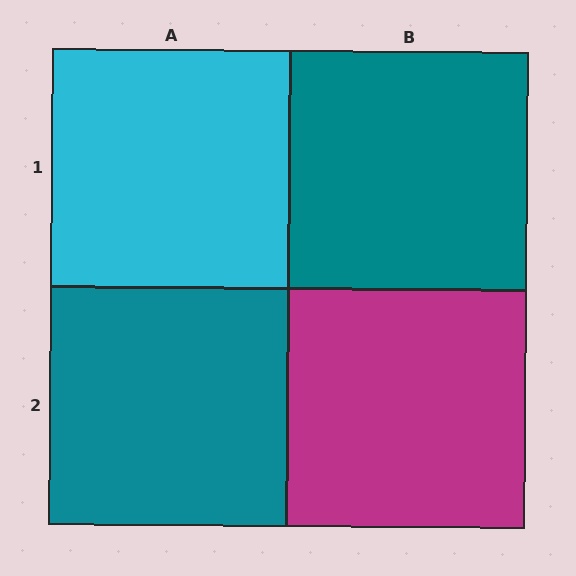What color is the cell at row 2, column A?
Teal.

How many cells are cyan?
1 cell is cyan.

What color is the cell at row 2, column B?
Magenta.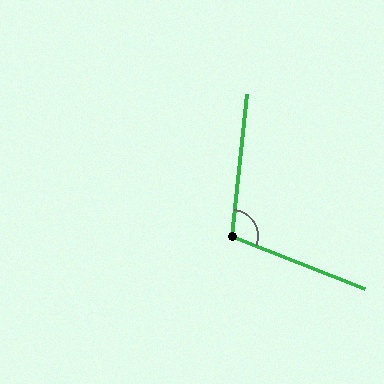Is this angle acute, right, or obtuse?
It is obtuse.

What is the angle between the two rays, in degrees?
Approximately 105 degrees.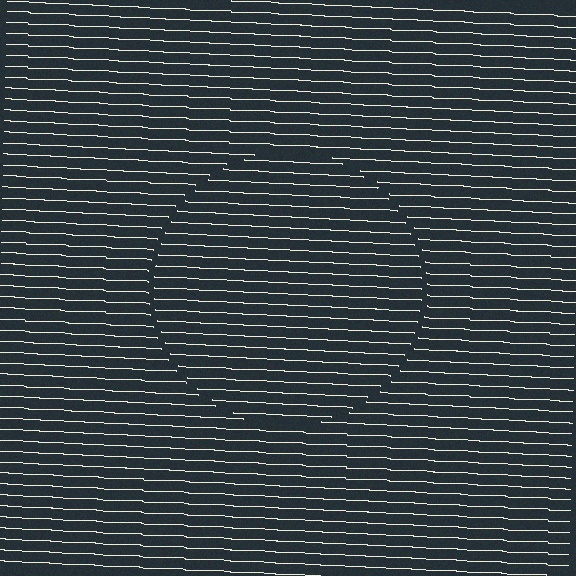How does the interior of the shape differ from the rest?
The interior of the shape contains the same grating, shifted by half a period — the contour is defined by the phase discontinuity where line-ends from the inner and outer gratings abut.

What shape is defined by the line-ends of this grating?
An illusory circle. The interior of the shape contains the same grating, shifted by half a period — the contour is defined by the phase discontinuity where line-ends from the inner and outer gratings abut.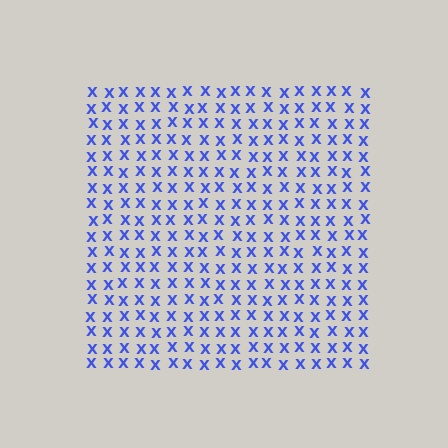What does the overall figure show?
The overall figure shows a square.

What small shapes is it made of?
It is made of small letter X's.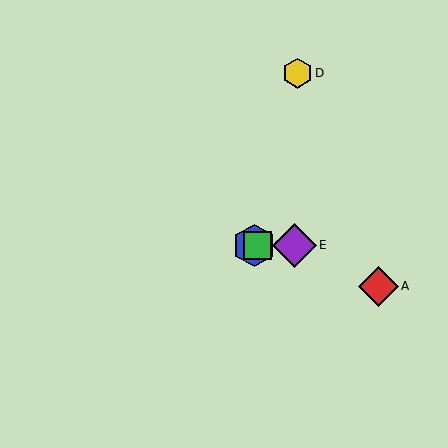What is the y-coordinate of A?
Object A is at y≈286.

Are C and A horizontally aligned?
No, C is at y≈245 and A is at y≈286.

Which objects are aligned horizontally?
Objects B, C, E are aligned horizontally.